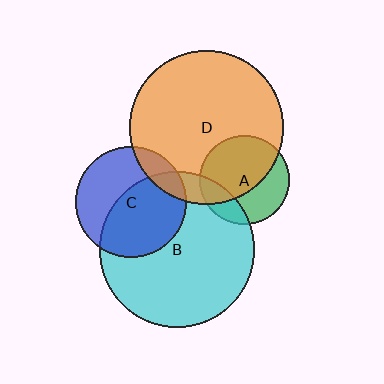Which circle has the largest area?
Circle B (cyan).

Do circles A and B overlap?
Yes.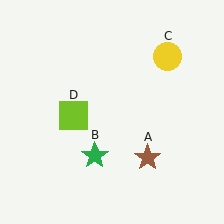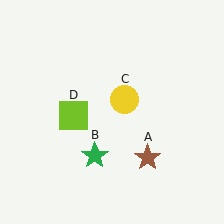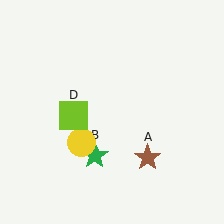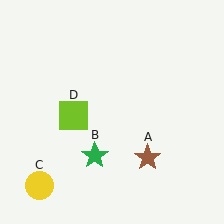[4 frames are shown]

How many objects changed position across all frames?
1 object changed position: yellow circle (object C).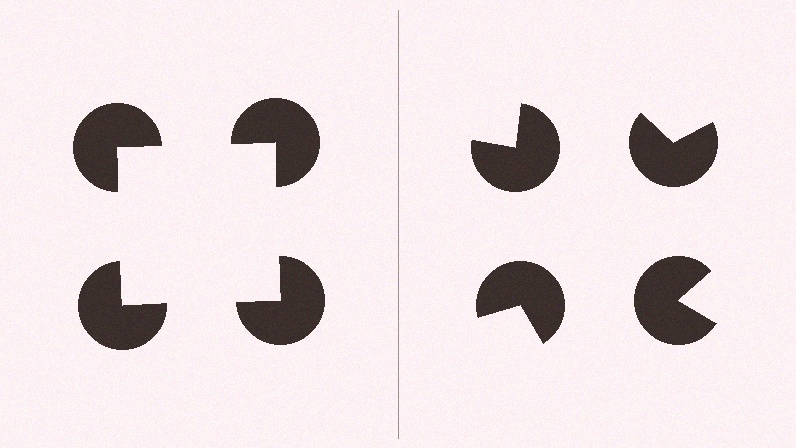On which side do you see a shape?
An illusory square appears on the left side. On the right side the wedge cuts are rotated, so no coherent shape forms.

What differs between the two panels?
The pac-man discs are positioned identically on both sides; only the wedge orientations differ. On the left they align to a square; on the right they are misaligned.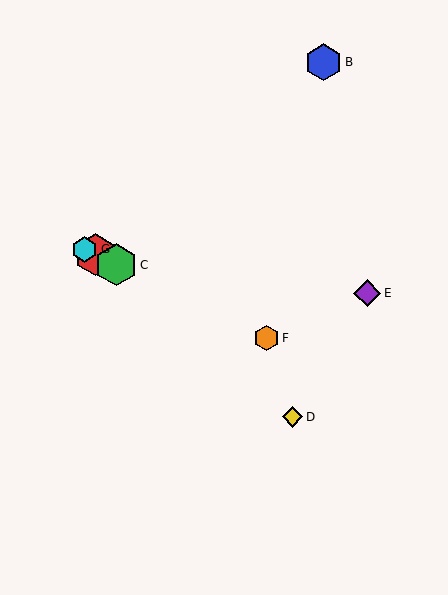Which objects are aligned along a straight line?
Objects A, C, F, G are aligned along a straight line.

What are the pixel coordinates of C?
Object C is at (116, 265).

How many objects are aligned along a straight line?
4 objects (A, C, F, G) are aligned along a straight line.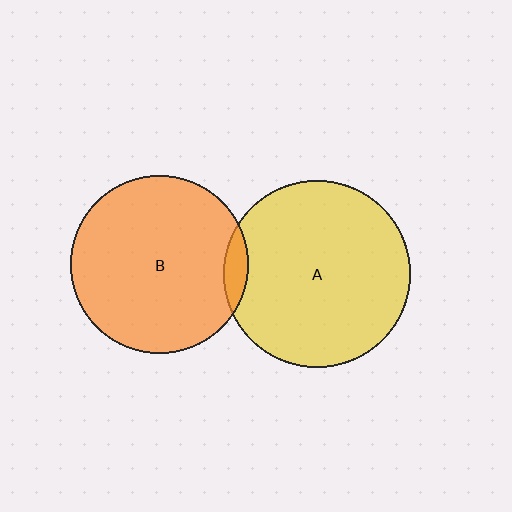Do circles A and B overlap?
Yes.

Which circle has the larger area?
Circle A (yellow).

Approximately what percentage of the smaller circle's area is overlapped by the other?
Approximately 5%.